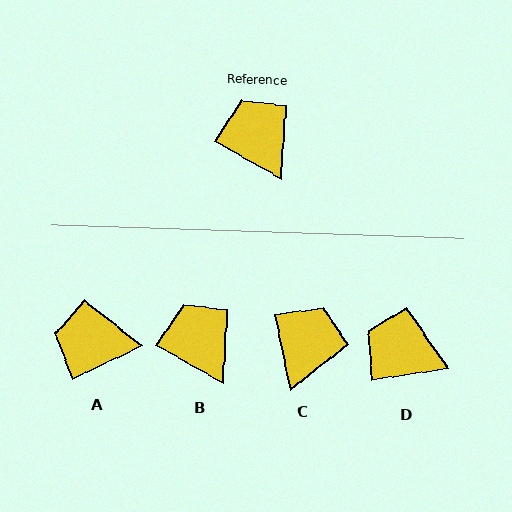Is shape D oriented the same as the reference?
No, it is off by about 38 degrees.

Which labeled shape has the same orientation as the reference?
B.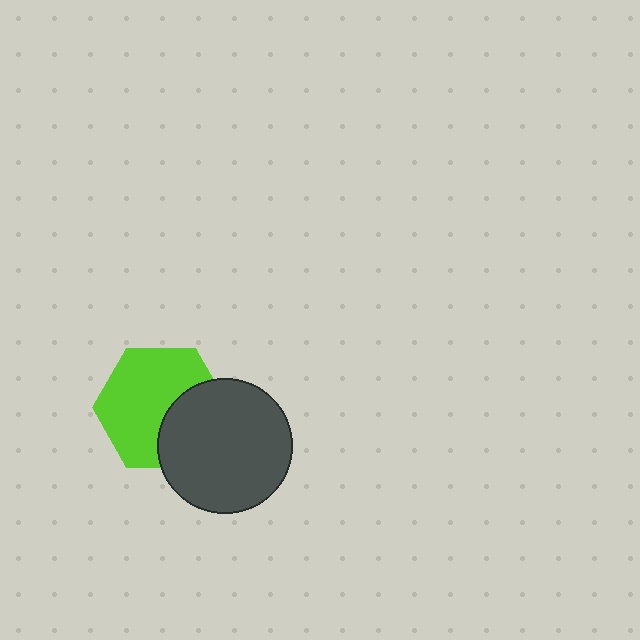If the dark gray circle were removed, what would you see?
You would see the complete lime hexagon.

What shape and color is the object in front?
The object in front is a dark gray circle.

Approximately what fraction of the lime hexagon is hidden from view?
Roughly 34% of the lime hexagon is hidden behind the dark gray circle.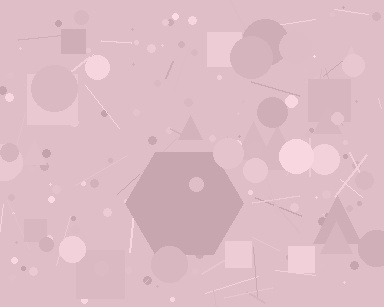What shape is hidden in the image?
A hexagon is hidden in the image.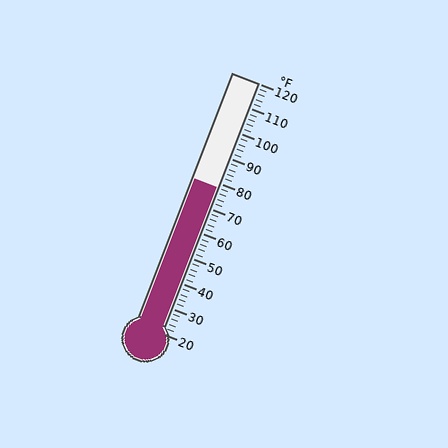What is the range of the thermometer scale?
The thermometer scale ranges from 20°F to 120°F.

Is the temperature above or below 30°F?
The temperature is above 30°F.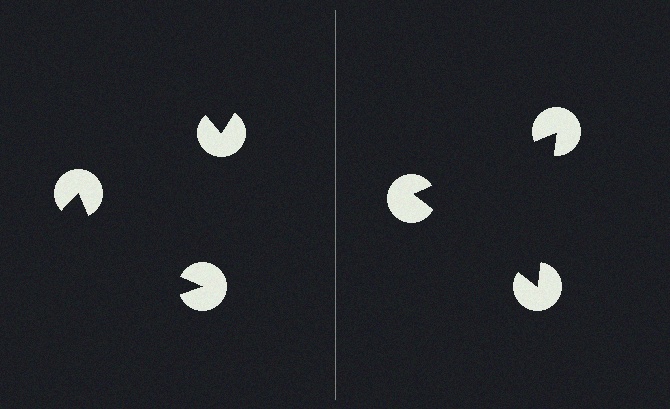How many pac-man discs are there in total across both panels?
6 — 3 on each side.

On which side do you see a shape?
An illusory triangle appears on the right side. On the left side the wedge cuts are rotated, so no coherent shape forms.